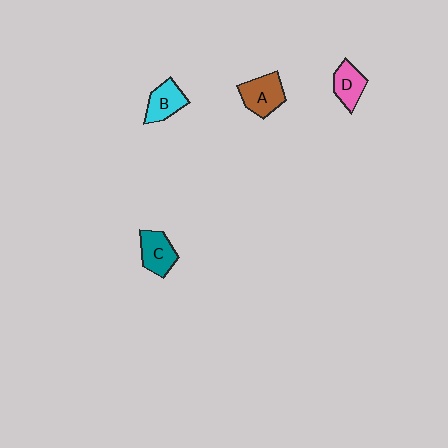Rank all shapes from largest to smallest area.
From largest to smallest: A (brown), C (teal), B (cyan), D (pink).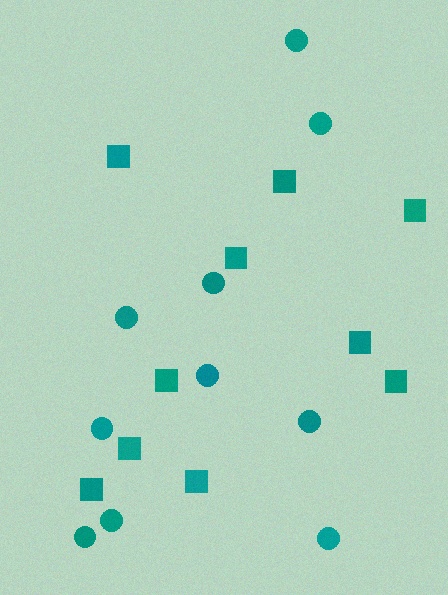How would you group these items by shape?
There are 2 groups: one group of circles (10) and one group of squares (10).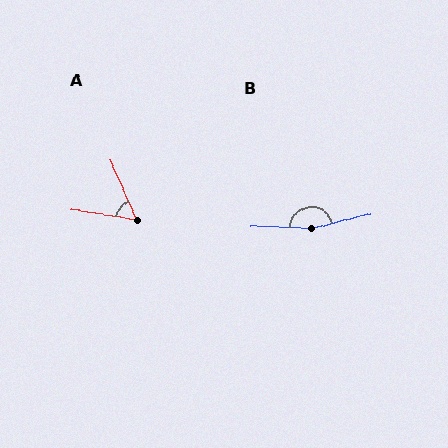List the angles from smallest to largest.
A (58°), B (165°).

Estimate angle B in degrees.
Approximately 165 degrees.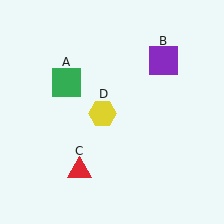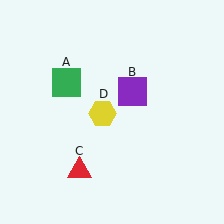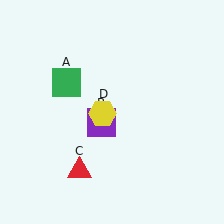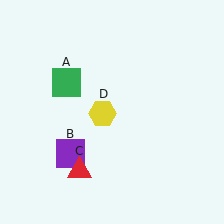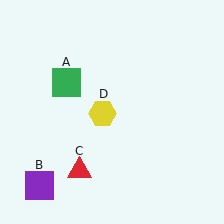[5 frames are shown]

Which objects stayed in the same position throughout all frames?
Green square (object A) and red triangle (object C) and yellow hexagon (object D) remained stationary.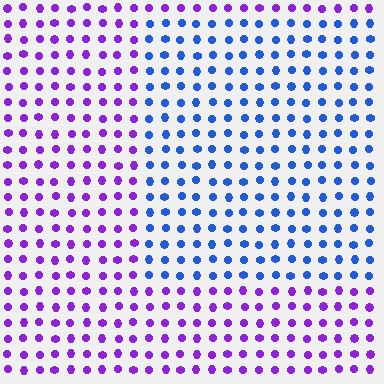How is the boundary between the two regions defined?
The boundary is defined purely by a slight shift in hue (about 55 degrees). Spacing, size, and orientation are identical on both sides.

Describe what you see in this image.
The image is filled with small purple elements in a uniform arrangement. A rectangle-shaped region is visible where the elements are tinted to a slightly different hue, forming a subtle color boundary.